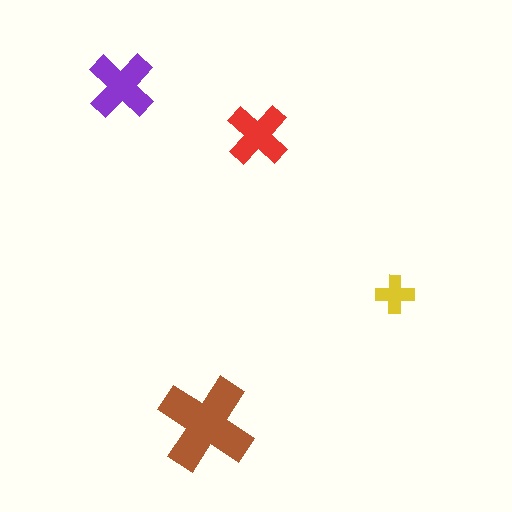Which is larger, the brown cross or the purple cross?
The brown one.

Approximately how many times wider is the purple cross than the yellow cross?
About 2 times wider.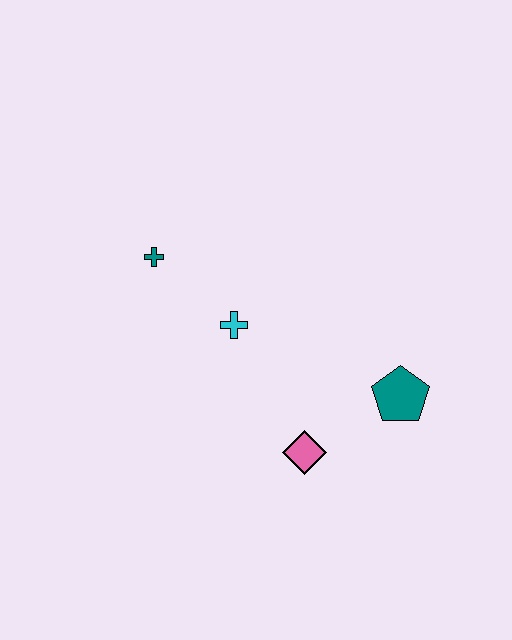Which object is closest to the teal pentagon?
The pink diamond is closest to the teal pentagon.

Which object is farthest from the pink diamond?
The teal cross is farthest from the pink diamond.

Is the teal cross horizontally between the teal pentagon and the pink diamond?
No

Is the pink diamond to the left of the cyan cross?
No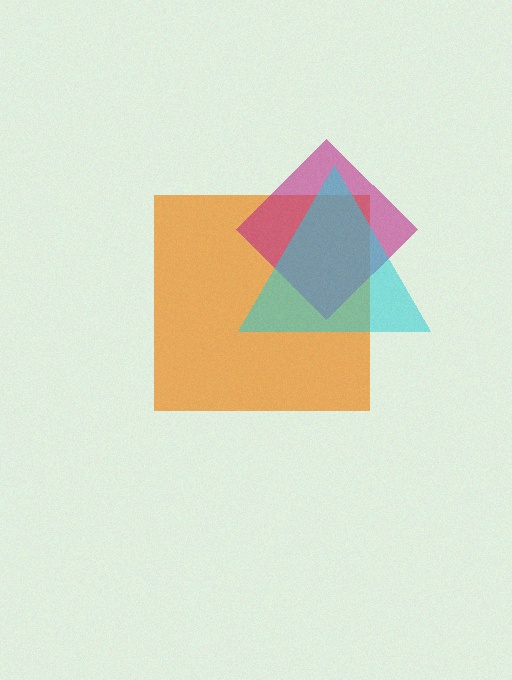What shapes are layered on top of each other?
The layered shapes are: an orange square, a magenta diamond, a cyan triangle.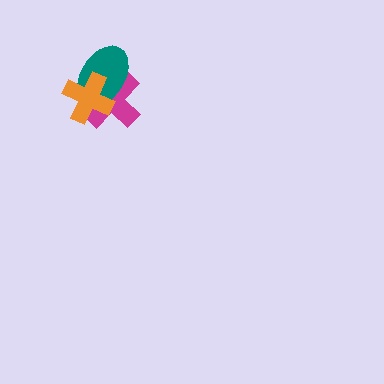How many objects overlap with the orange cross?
2 objects overlap with the orange cross.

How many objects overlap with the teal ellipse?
2 objects overlap with the teal ellipse.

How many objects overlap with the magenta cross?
2 objects overlap with the magenta cross.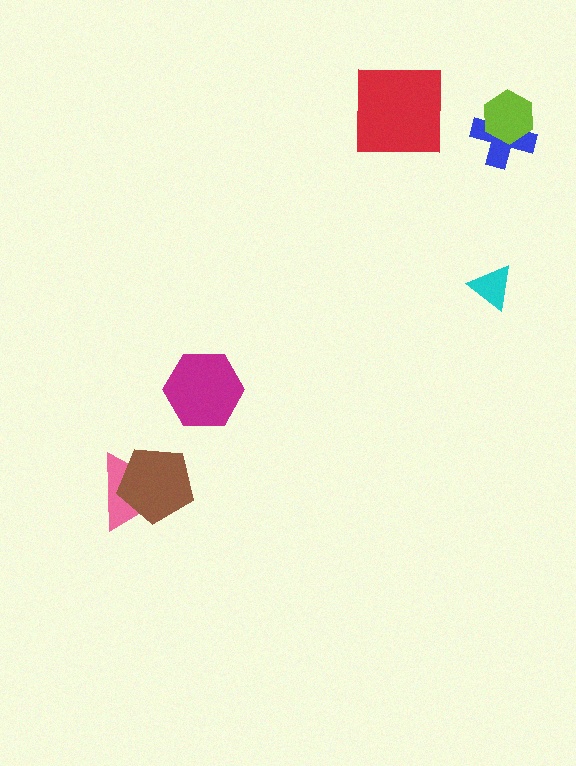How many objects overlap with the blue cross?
1 object overlaps with the blue cross.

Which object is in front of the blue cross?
The lime hexagon is in front of the blue cross.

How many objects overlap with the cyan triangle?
0 objects overlap with the cyan triangle.